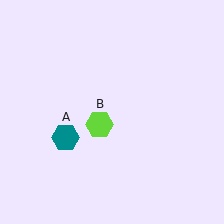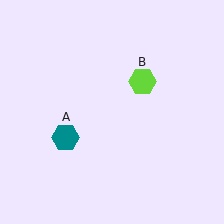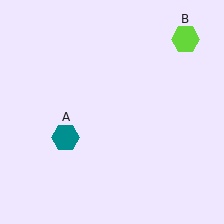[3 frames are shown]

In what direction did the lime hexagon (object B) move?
The lime hexagon (object B) moved up and to the right.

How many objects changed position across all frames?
1 object changed position: lime hexagon (object B).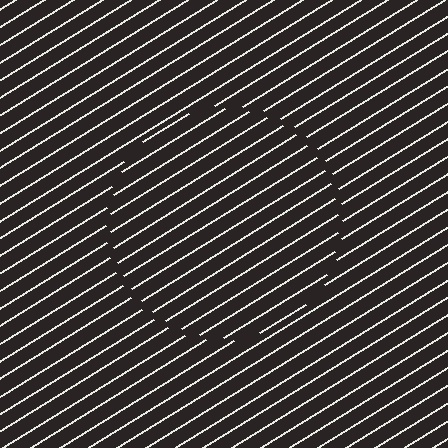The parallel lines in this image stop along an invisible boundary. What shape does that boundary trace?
An illusory circle. The interior of the shape contains the same grating, shifted by half a period — the contour is defined by the phase discontinuity where line-ends from the inner and outer gratings abut.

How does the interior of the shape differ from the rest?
The interior of the shape contains the same grating, shifted by half a period — the contour is defined by the phase discontinuity where line-ends from the inner and outer gratings abut.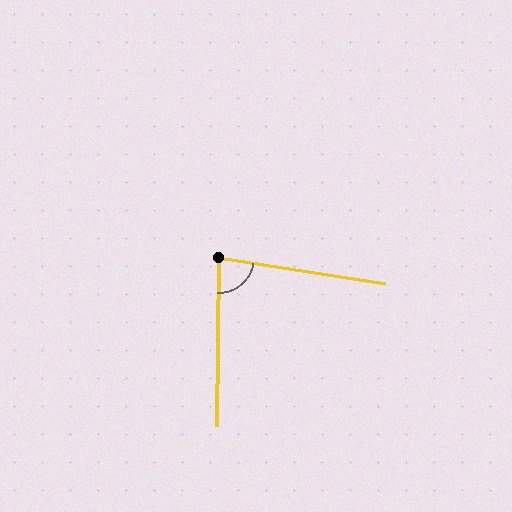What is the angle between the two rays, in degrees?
Approximately 82 degrees.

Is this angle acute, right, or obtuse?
It is acute.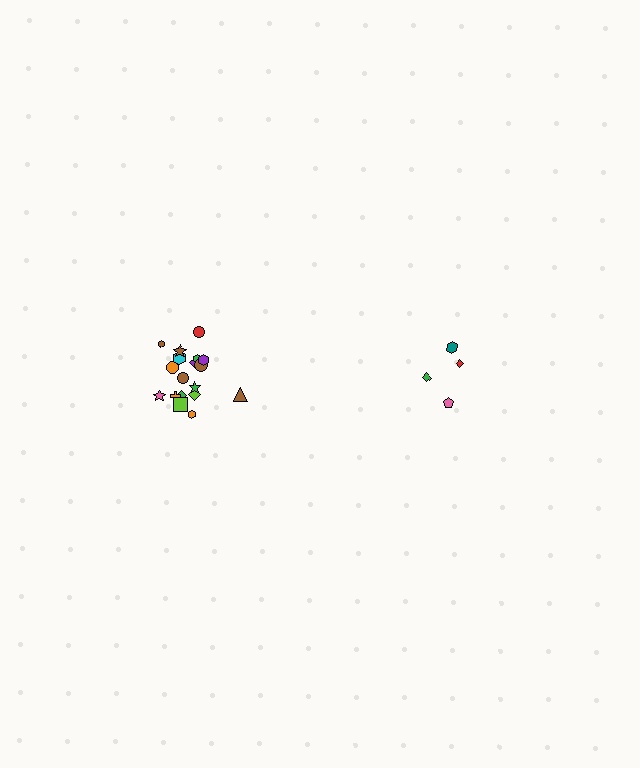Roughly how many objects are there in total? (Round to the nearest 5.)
Roughly 20 objects in total.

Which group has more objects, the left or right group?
The left group.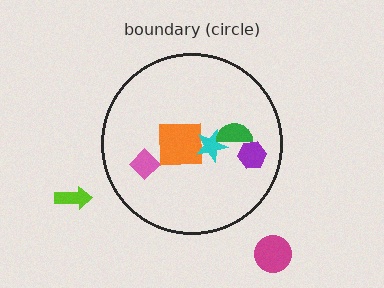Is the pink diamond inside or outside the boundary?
Inside.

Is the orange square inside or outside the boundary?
Inside.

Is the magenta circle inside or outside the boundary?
Outside.